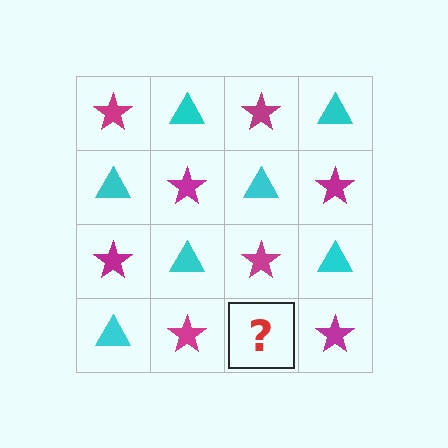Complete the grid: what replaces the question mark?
The question mark should be replaced with a cyan triangle.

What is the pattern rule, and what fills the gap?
The rule is that it alternates magenta star and cyan triangle in a checkerboard pattern. The gap should be filled with a cyan triangle.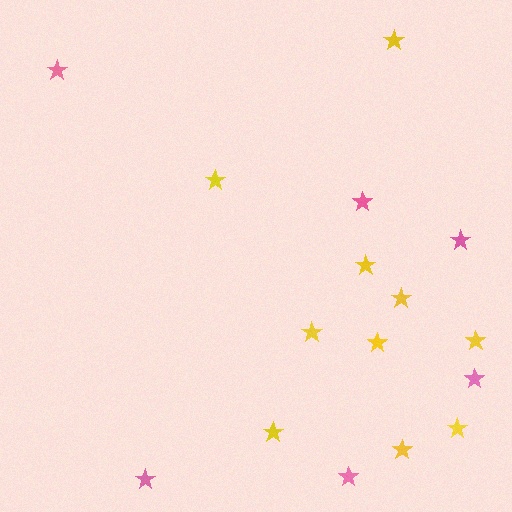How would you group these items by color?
There are 2 groups: one group of yellow stars (10) and one group of pink stars (6).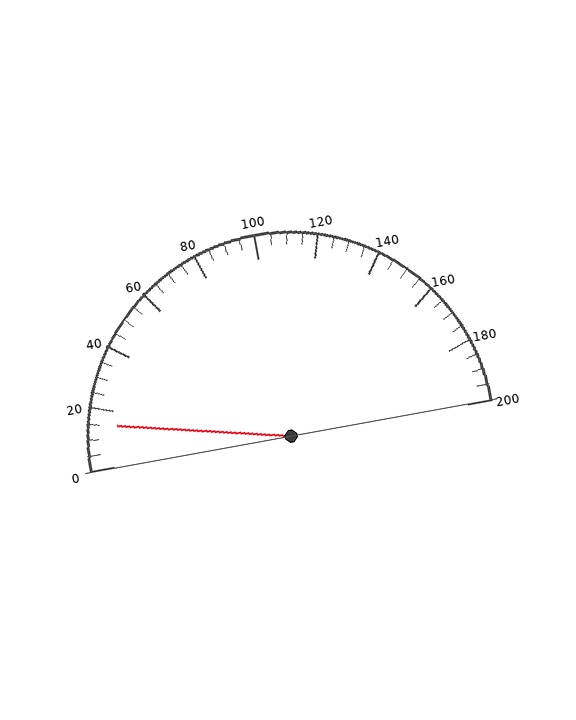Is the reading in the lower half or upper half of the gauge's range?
The reading is in the lower half of the range (0 to 200).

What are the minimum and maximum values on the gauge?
The gauge ranges from 0 to 200.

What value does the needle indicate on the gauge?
The needle indicates approximately 15.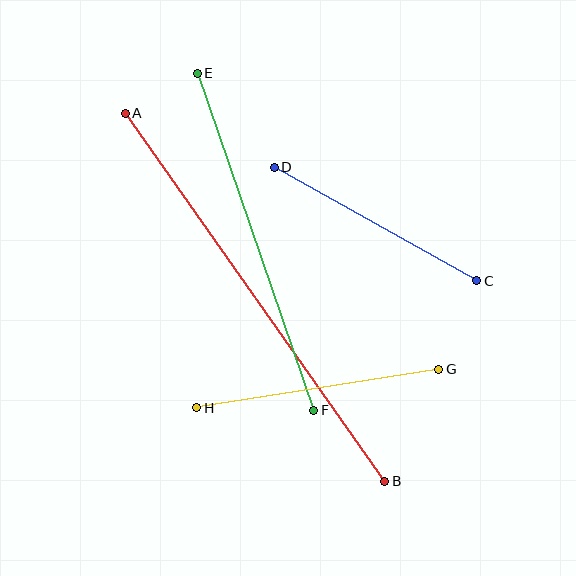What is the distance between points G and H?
The distance is approximately 245 pixels.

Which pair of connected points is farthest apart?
Points A and B are farthest apart.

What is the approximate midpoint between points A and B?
The midpoint is at approximately (255, 297) pixels.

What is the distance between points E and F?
The distance is approximately 357 pixels.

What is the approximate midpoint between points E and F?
The midpoint is at approximately (255, 242) pixels.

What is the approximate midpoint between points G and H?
The midpoint is at approximately (318, 388) pixels.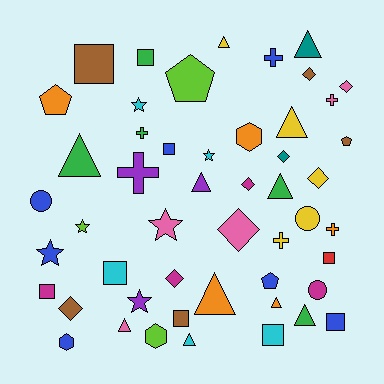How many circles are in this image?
There are 3 circles.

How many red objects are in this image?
There is 1 red object.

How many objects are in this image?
There are 50 objects.